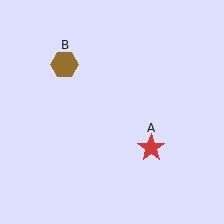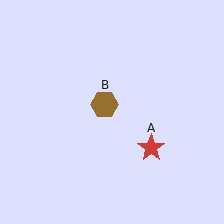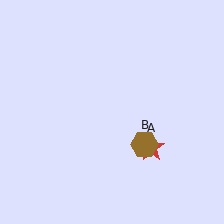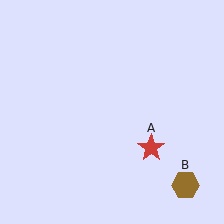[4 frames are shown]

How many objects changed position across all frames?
1 object changed position: brown hexagon (object B).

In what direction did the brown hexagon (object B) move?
The brown hexagon (object B) moved down and to the right.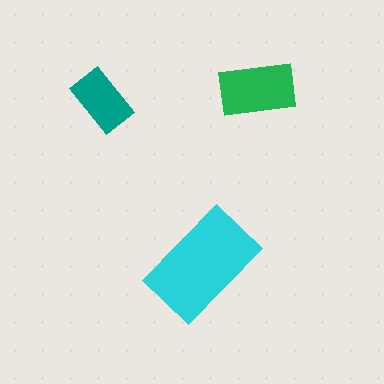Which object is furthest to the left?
The teal rectangle is leftmost.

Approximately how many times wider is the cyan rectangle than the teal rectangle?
About 2 times wider.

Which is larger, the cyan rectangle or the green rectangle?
The cyan one.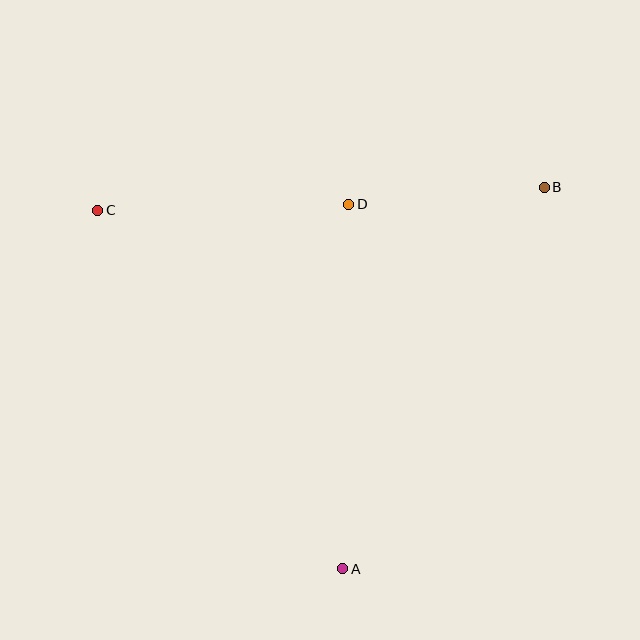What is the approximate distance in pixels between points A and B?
The distance between A and B is approximately 432 pixels.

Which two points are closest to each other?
Points B and D are closest to each other.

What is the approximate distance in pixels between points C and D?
The distance between C and D is approximately 251 pixels.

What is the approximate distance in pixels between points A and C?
The distance between A and C is approximately 434 pixels.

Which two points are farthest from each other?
Points B and C are farthest from each other.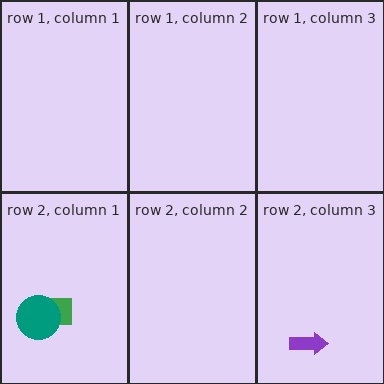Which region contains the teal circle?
The row 2, column 1 region.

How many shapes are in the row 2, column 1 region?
2.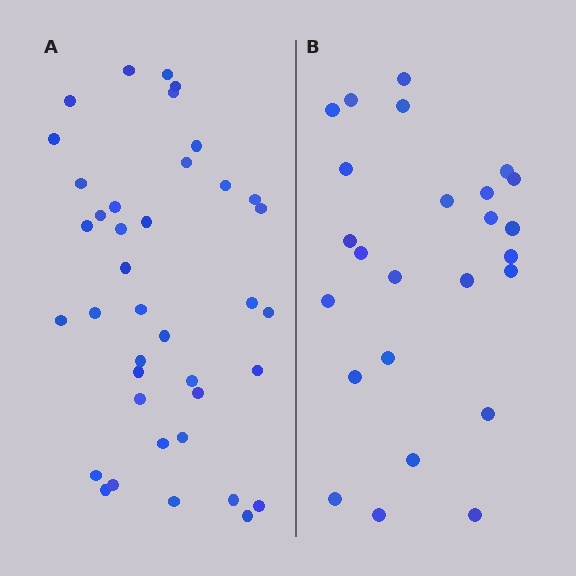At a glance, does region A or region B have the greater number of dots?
Region A (the left region) has more dots.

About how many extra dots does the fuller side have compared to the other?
Region A has approximately 15 more dots than region B.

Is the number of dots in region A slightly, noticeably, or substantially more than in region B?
Region A has substantially more. The ratio is roughly 1.6 to 1.